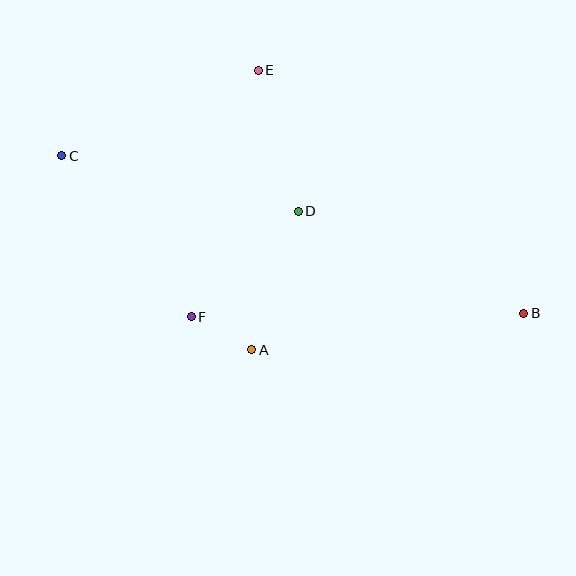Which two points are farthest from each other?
Points B and C are farthest from each other.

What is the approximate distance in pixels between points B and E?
The distance between B and E is approximately 360 pixels.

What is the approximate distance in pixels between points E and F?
The distance between E and F is approximately 256 pixels.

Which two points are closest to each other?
Points A and F are closest to each other.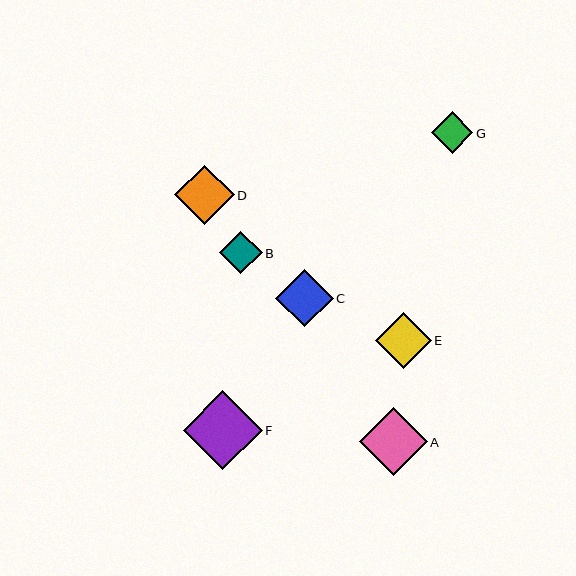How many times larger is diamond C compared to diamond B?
Diamond C is approximately 1.4 times the size of diamond B.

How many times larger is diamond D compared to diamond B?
Diamond D is approximately 1.4 times the size of diamond B.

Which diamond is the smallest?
Diamond G is the smallest with a size of approximately 41 pixels.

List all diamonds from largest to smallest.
From largest to smallest: F, A, D, C, E, B, G.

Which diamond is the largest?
Diamond F is the largest with a size of approximately 79 pixels.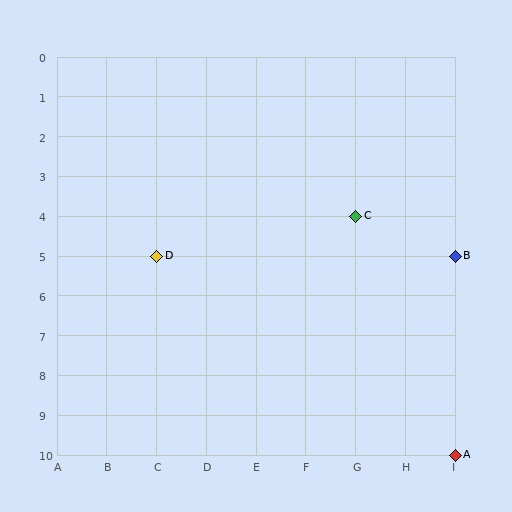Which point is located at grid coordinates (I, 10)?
Point A is at (I, 10).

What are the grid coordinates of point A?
Point A is at grid coordinates (I, 10).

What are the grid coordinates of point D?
Point D is at grid coordinates (C, 5).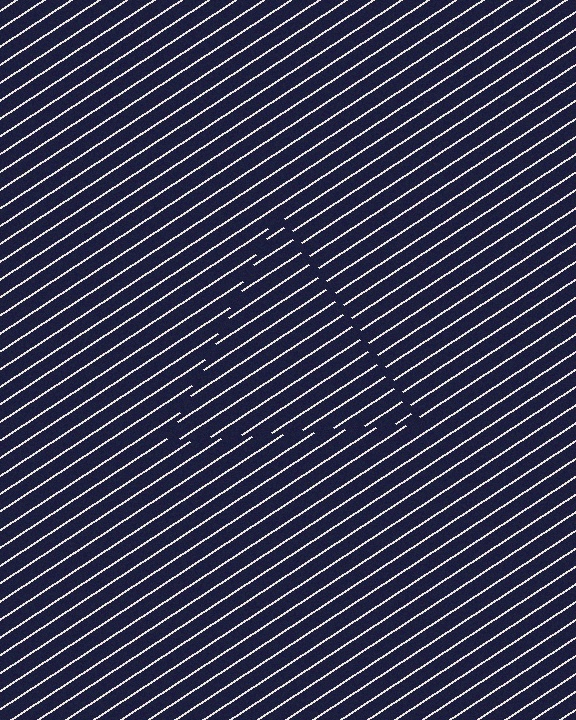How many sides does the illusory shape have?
3 sides — the line-ends trace a triangle.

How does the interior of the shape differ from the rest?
The interior of the shape contains the same grating, shifted by half a period — the contour is defined by the phase discontinuity where line-ends from the inner and outer gratings abut.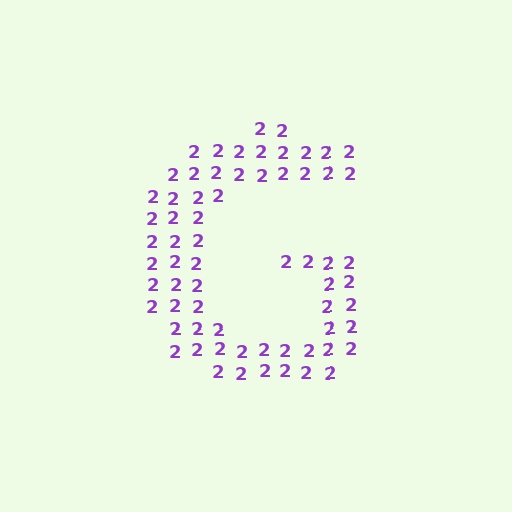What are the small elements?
The small elements are digit 2's.